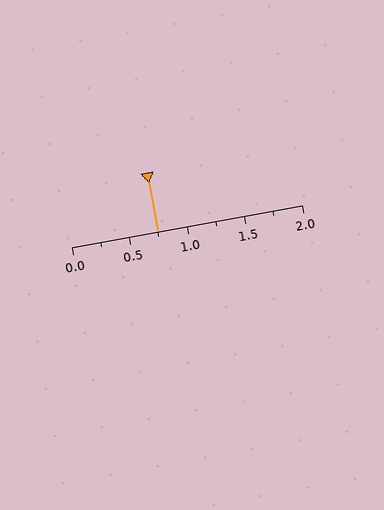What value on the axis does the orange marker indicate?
The marker indicates approximately 0.75.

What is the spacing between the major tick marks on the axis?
The major ticks are spaced 0.5 apart.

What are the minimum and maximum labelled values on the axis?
The axis runs from 0.0 to 2.0.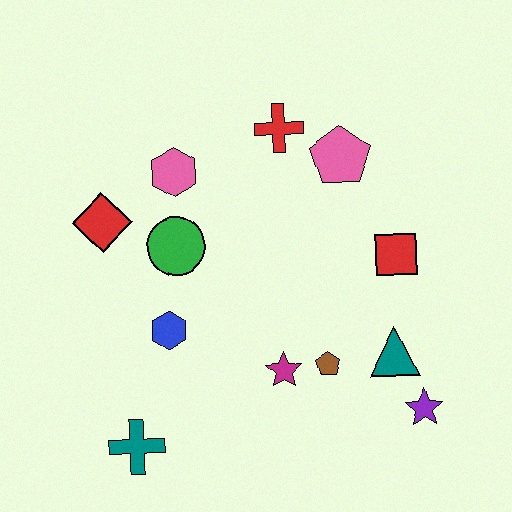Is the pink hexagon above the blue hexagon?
Yes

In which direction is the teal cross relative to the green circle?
The teal cross is below the green circle.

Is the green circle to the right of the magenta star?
No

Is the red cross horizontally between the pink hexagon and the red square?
Yes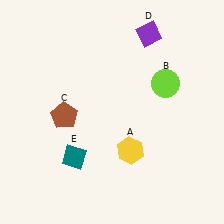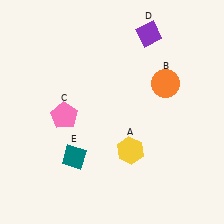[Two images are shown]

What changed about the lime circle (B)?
In Image 1, B is lime. In Image 2, it changed to orange.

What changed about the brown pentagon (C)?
In Image 1, C is brown. In Image 2, it changed to pink.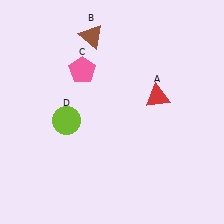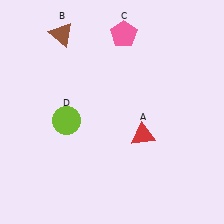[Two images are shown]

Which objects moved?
The objects that moved are: the red triangle (A), the brown triangle (B), the pink pentagon (C).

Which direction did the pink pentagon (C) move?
The pink pentagon (C) moved right.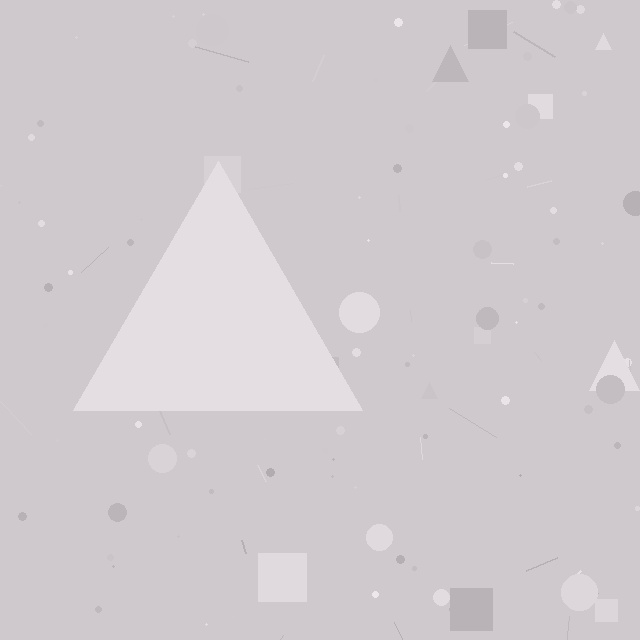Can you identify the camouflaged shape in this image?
The camouflaged shape is a triangle.